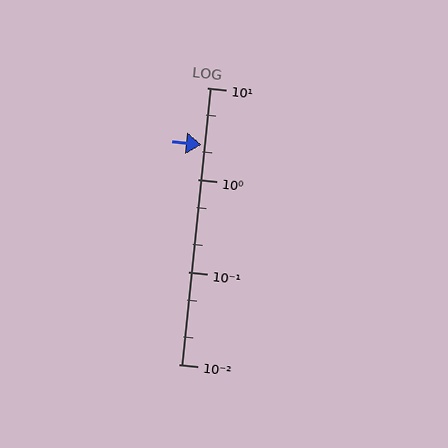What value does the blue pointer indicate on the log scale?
The pointer indicates approximately 2.4.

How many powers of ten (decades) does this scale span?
The scale spans 3 decades, from 0.01 to 10.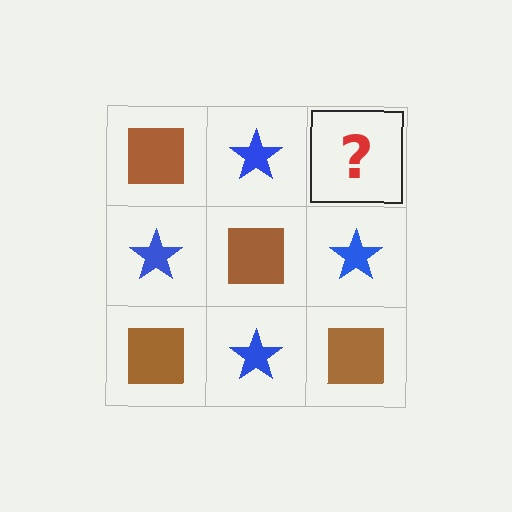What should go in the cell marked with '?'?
The missing cell should contain a brown square.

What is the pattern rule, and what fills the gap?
The rule is that it alternates brown square and blue star in a checkerboard pattern. The gap should be filled with a brown square.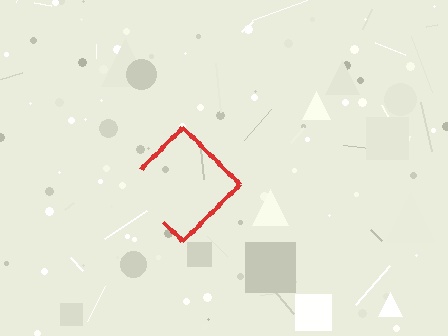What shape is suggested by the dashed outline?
The dashed outline suggests a diamond.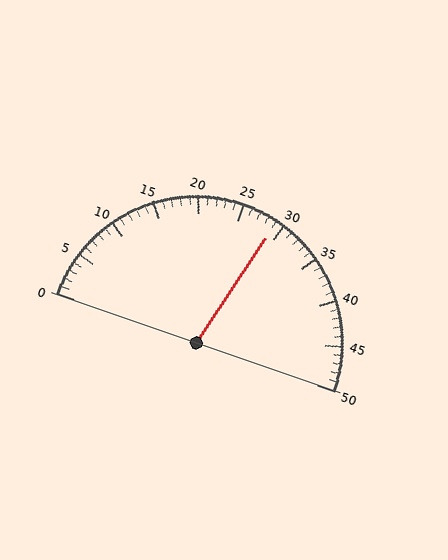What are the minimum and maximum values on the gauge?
The gauge ranges from 0 to 50.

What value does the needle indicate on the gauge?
The needle indicates approximately 29.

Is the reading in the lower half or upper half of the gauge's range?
The reading is in the upper half of the range (0 to 50).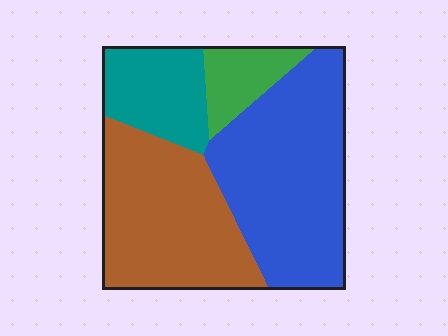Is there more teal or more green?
Teal.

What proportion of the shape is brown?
Brown takes up about one third (1/3) of the shape.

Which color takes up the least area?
Green, at roughly 10%.